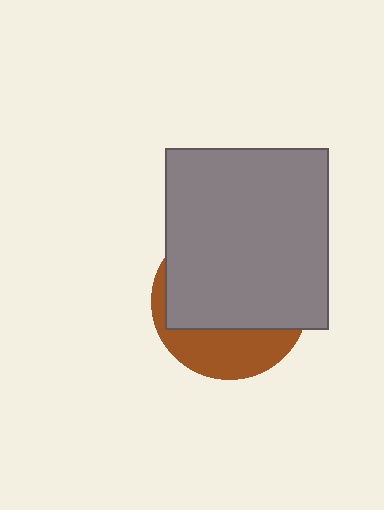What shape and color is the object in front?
The object in front is a gray rectangle.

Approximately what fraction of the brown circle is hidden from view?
Roughly 68% of the brown circle is hidden behind the gray rectangle.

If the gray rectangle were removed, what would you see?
You would see the complete brown circle.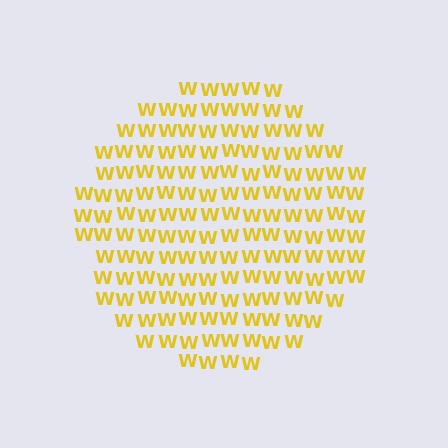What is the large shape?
The large shape is a circle.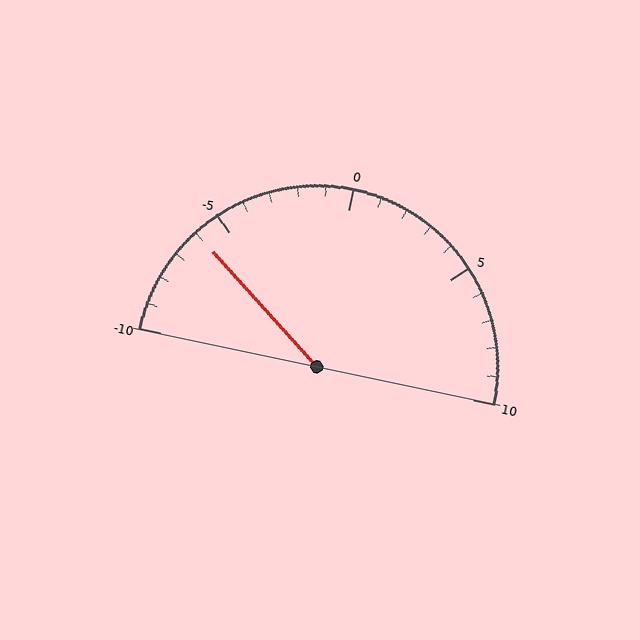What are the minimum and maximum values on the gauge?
The gauge ranges from -10 to 10.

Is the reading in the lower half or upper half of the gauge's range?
The reading is in the lower half of the range (-10 to 10).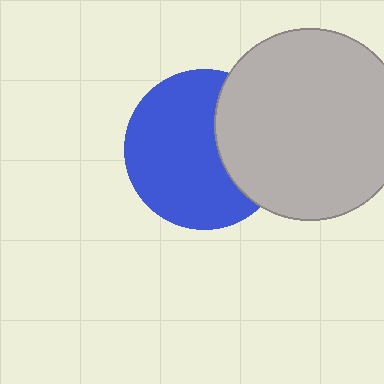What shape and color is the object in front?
The object in front is a light gray circle.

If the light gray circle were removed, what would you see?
You would see the complete blue circle.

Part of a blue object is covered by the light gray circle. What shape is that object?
It is a circle.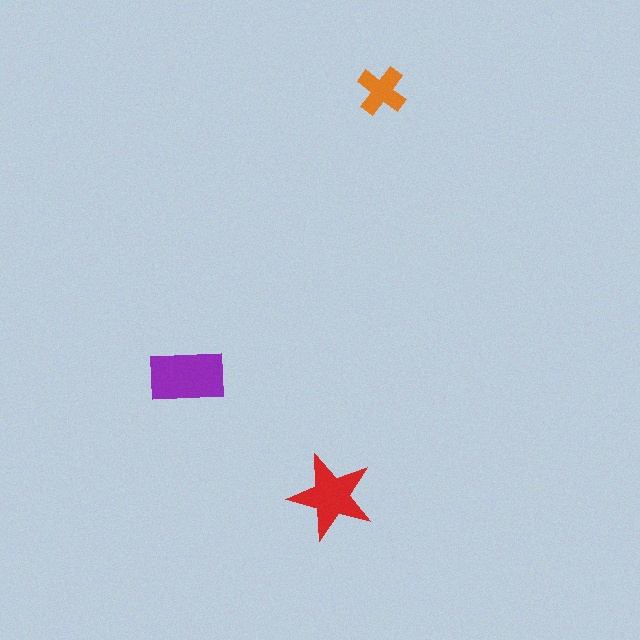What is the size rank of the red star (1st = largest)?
2nd.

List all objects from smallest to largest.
The orange cross, the red star, the purple rectangle.